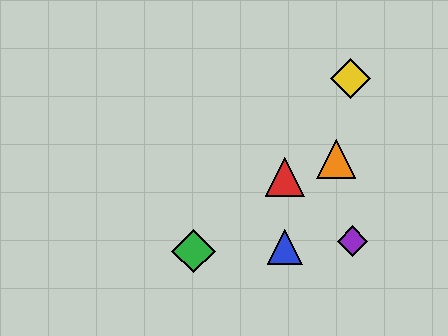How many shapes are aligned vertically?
2 shapes (the red triangle, the blue triangle) are aligned vertically.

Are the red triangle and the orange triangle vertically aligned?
No, the red triangle is at x≈285 and the orange triangle is at x≈336.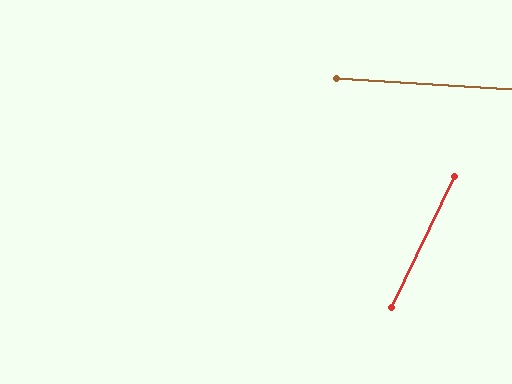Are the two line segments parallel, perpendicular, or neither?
Neither parallel nor perpendicular — they differ by about 68°.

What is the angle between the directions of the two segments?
Approximately 68 degrees.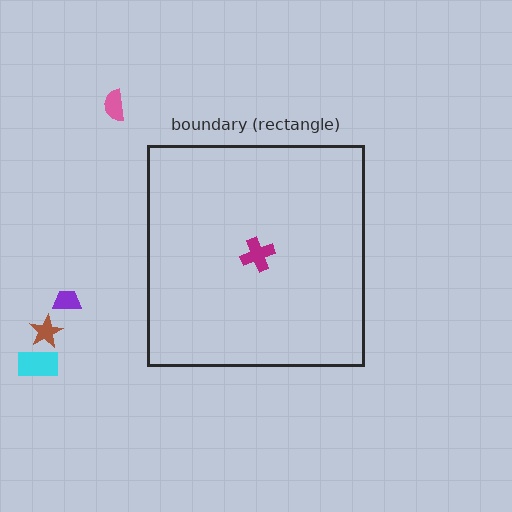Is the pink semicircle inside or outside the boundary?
Outside.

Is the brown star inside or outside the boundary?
Outside.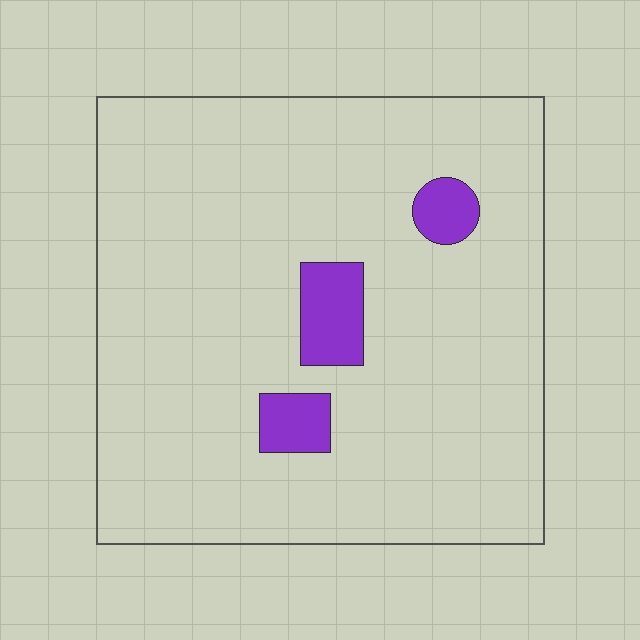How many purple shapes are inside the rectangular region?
3.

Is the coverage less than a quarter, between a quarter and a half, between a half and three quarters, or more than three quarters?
Less than a quarter.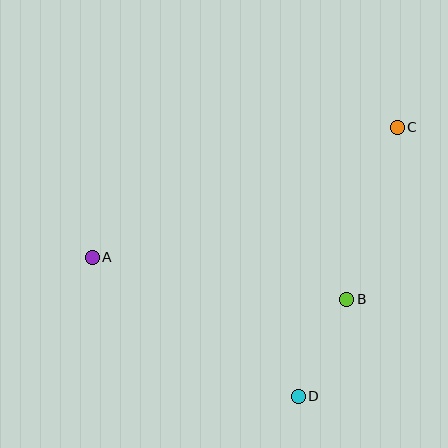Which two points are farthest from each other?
Points A and C are farthest from each other.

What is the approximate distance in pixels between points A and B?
The distance between A and B is approximately 258 pixels.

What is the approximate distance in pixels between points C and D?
The distance between C and D is approximately 287 pixels.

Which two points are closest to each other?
Points B and D are closest to each other.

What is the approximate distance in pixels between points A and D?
The distance between A and D is approximately 249 pixels.